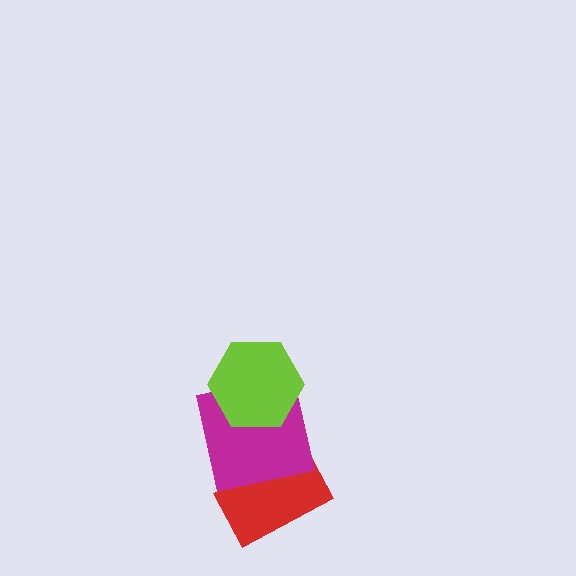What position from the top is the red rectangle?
The red rectangle is 3rd from the top.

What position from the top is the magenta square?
The magenta square is 2nd from the top.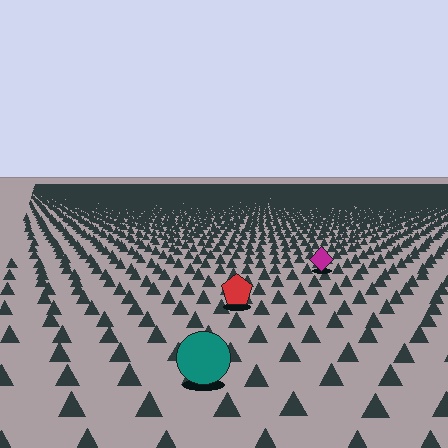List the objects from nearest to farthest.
From nearest to farthest: the teal circle, the red pentagon, the magenta diamond.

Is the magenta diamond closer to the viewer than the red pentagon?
No. The red pentagon is closer — you can tell from the texture gradient: the ground texture is coarser near it.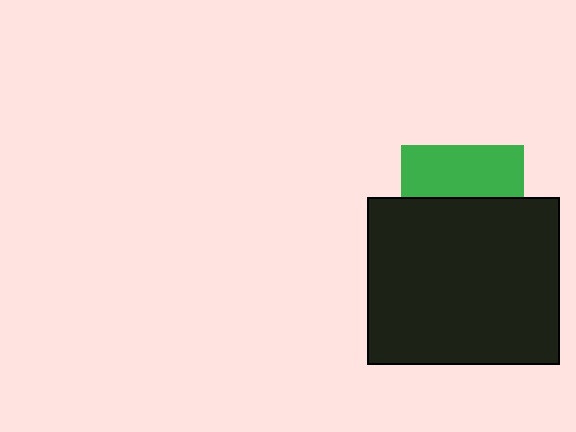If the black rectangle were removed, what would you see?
You would see the complete green square.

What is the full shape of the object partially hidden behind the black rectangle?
The partially hidden object is a green square.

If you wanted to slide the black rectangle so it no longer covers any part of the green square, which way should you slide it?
Slide it down — that is the most direct way to separate the two shapes.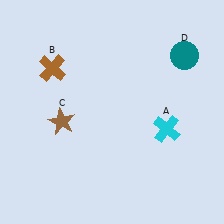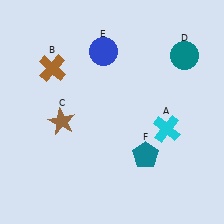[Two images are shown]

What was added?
A blue circle (E), a teal pentagon (F) were added in Image 2.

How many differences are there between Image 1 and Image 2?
There are 2 differences between the two images.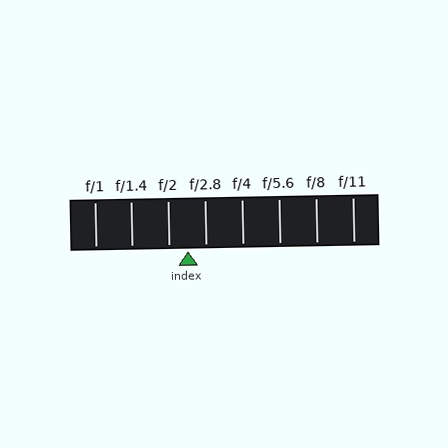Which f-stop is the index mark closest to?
The index mark is closest to f/2.8.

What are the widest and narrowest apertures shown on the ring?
The widest aperture shown is f/1 and the narrowest is f/11.